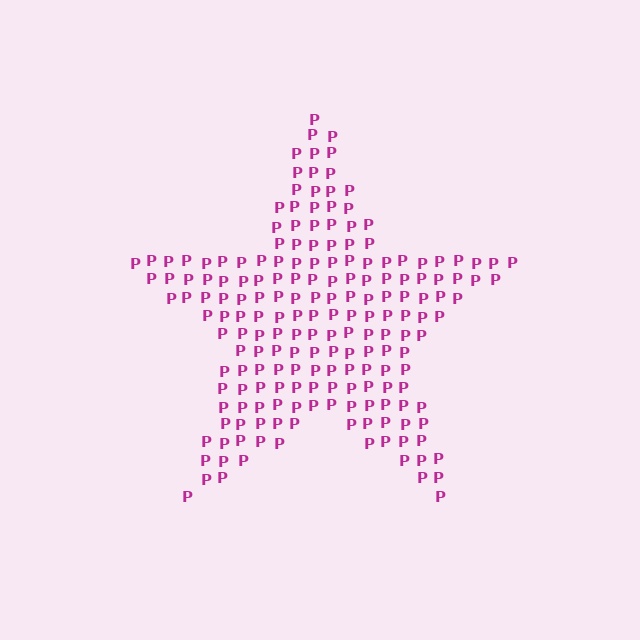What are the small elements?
The small elements are letter P's.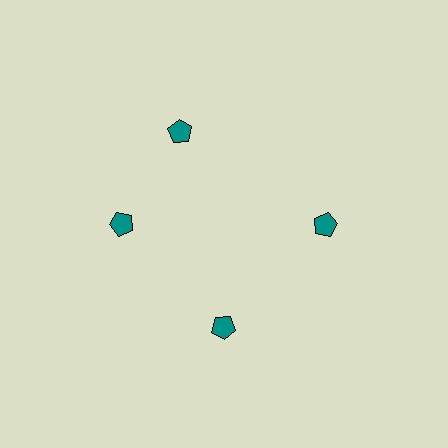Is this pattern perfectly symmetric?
No. The 4 teal pentagons are arranged in a ring, but one element near the 12 o'clock position is rotated out of alignment along the ring, breaking the 4-fold rotational symmetry.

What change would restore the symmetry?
The symmetry would be restored by rotating it back into even spacing with its neighbors so that all 4 pentagons sit at equal angles and equal distance from the center.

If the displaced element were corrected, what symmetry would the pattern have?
It would have 4-fold rotational symmetry — the pattern would map onto itself every 90 degrees.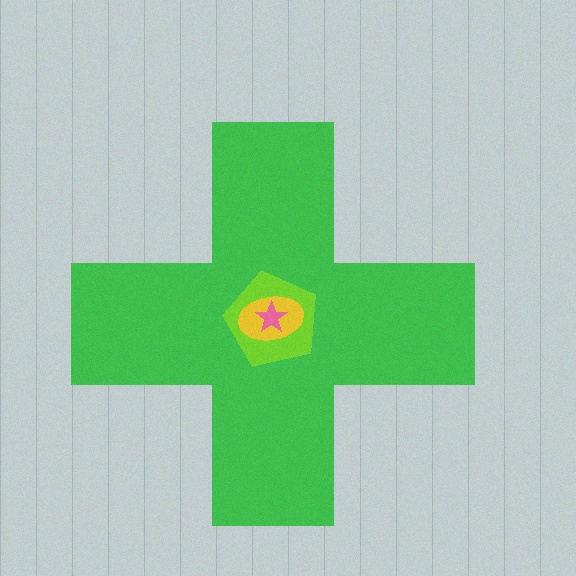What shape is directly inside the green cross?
The lime pentagon.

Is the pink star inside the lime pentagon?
Yes.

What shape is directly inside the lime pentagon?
The yellow ellipse.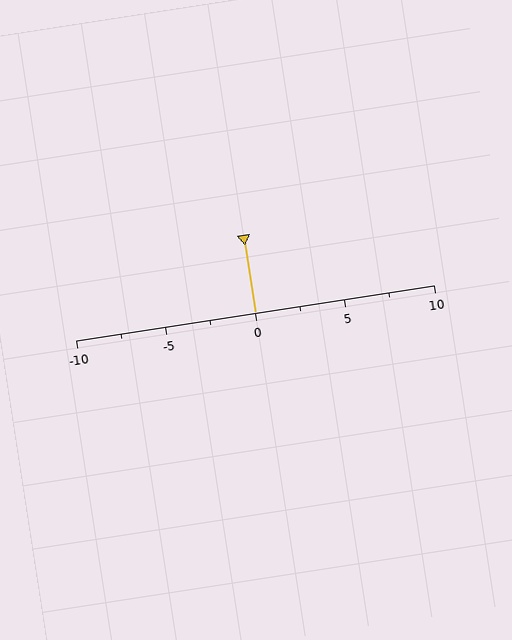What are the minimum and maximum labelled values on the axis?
The axis runs from -10 to 10.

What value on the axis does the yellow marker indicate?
The marker indicates approximately 0.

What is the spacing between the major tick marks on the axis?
The major ticks are spaced 5 apart.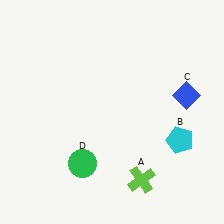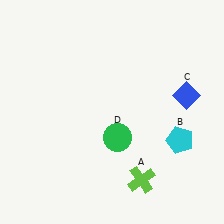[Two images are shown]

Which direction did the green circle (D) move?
The green circle (D) moved right.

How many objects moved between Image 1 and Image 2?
1 object moved between the two images.